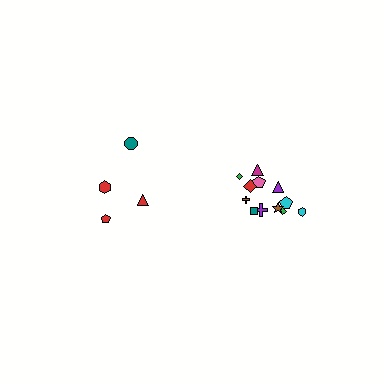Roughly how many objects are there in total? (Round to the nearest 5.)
Roughly 15 objects in total.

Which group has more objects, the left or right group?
The right group.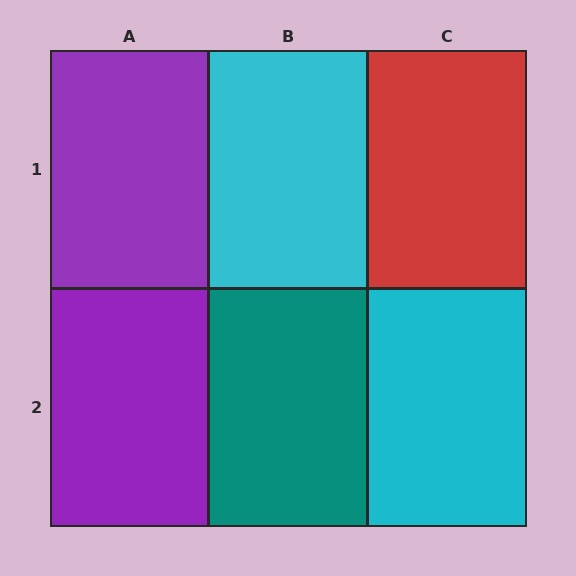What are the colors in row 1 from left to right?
Purple, cyan, red.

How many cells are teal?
1 cell is teal.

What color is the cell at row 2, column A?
Purple.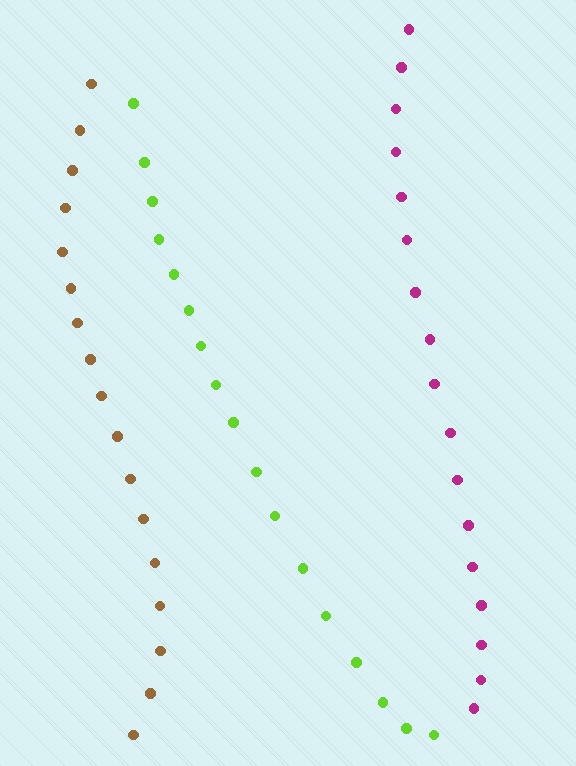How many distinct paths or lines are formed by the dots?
There are 3 distinct paths.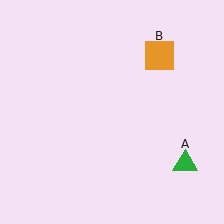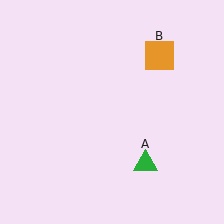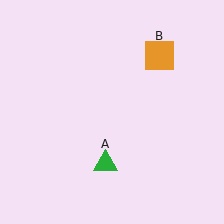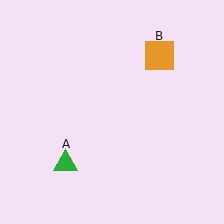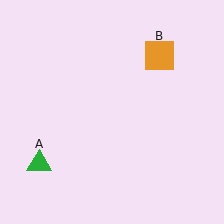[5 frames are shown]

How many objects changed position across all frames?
1 object changed position: green triangle (object A).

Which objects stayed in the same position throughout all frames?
Orange square (object B) remained stationary.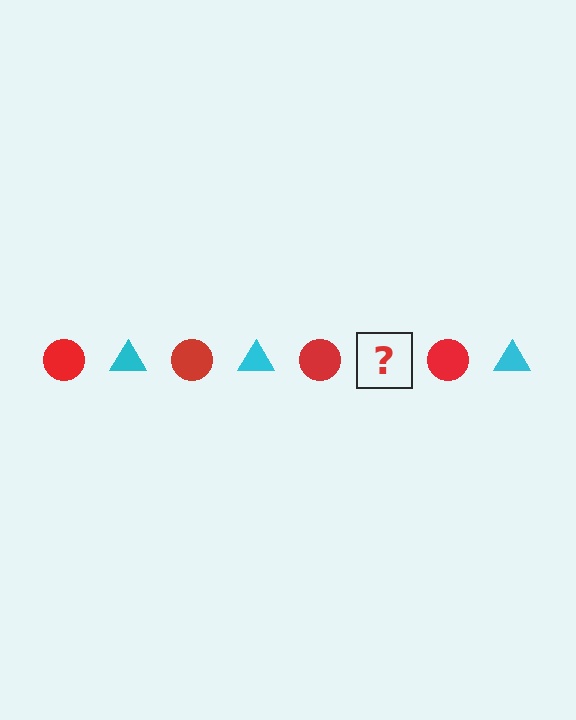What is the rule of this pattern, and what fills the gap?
The rule is that the pattern alternates between red circle and cyan triangle. The gap should be filled with a cyan triangle.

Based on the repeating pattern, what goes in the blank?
The blank should be a cyan triangle.